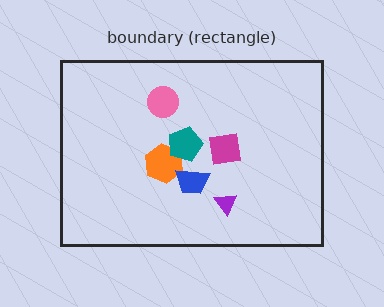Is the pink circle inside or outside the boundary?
Inside.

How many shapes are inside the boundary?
6 inside, 0 outside.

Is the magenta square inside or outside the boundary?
Inside.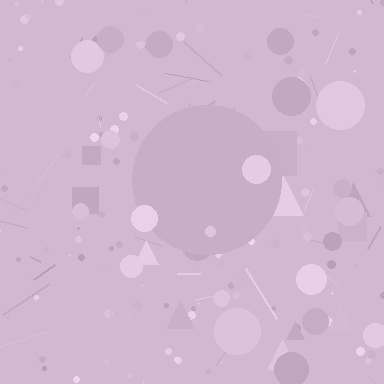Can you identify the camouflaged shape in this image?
The camouflaged shape is a circle.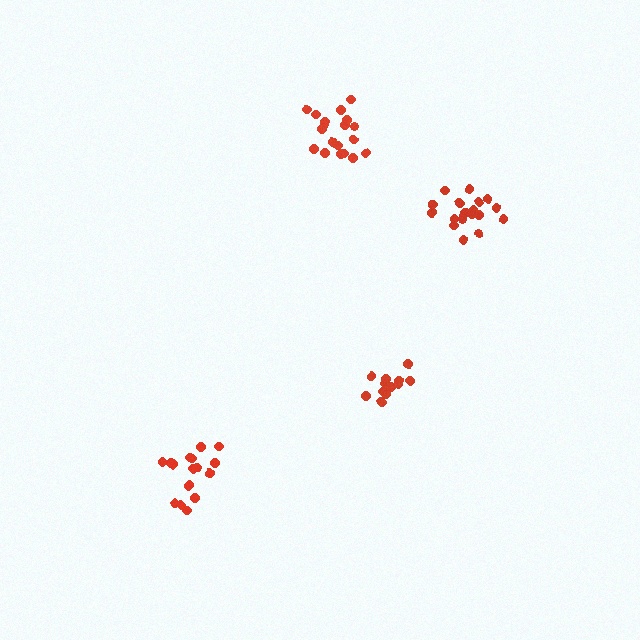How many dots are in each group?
Group 1: 13 dots, Group 2: 19 dots, Group 3: 19 dots, Group 4: 17 dots (68 total).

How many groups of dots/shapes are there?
There are 4 groups.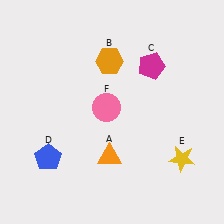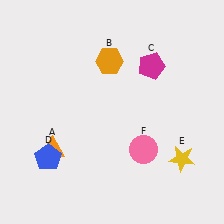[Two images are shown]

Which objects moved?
The objects that moved are: the orange triangle (A), the pink circle (F).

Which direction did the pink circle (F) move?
The pink circle (F) moved down.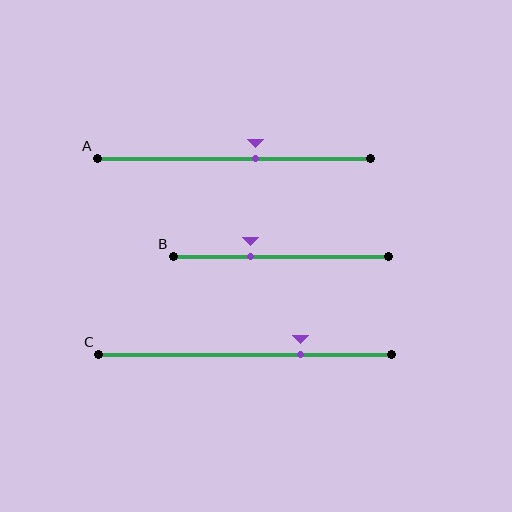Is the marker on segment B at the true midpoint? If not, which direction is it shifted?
No, the marker on segment B is shifted to the left by about 14% of the segment length.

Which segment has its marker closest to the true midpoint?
Segment A has its marker closest to the true midpoint.